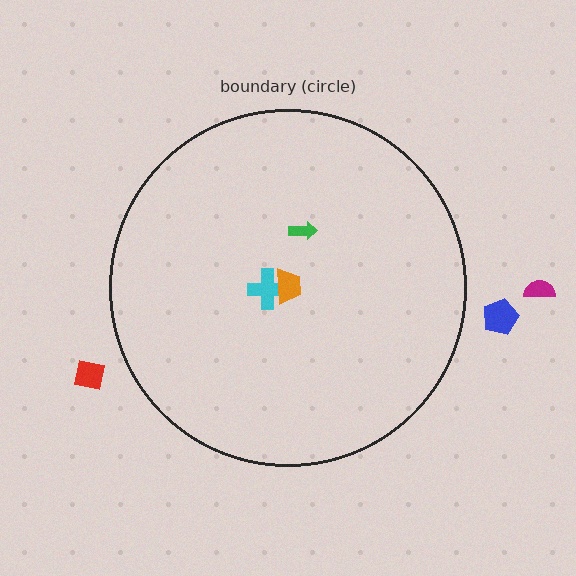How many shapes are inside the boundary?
3 inside, 3 outside.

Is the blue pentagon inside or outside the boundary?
Outside.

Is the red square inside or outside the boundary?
Outside.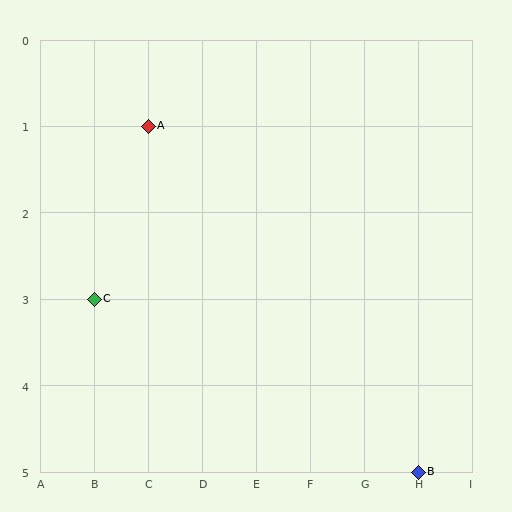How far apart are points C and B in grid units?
Points C and B are 6 columns and 2 rows apart (about 6.3 grid units diagonally).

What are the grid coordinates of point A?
Point A is at grid coordinates (C, 1).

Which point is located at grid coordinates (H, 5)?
Point B is at (H, 5).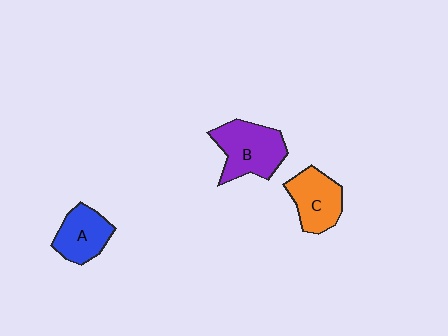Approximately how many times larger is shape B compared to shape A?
Approximately 1.4 times.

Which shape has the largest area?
Shape B (purple).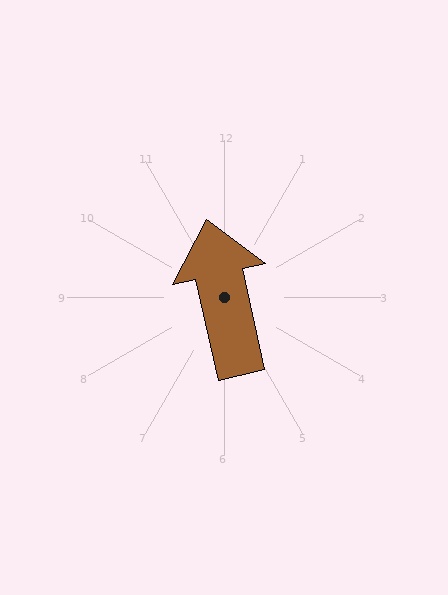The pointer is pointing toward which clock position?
Roughly 12 o'clock.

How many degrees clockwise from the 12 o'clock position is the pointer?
Approximately 347 degrees.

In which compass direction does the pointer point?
North.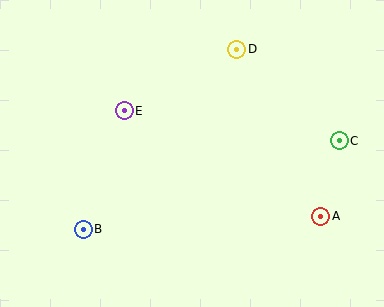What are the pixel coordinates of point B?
Point B is at (83, 229).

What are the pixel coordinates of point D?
Point D is at (237, 49).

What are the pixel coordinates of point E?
Point E is at (124, 111).